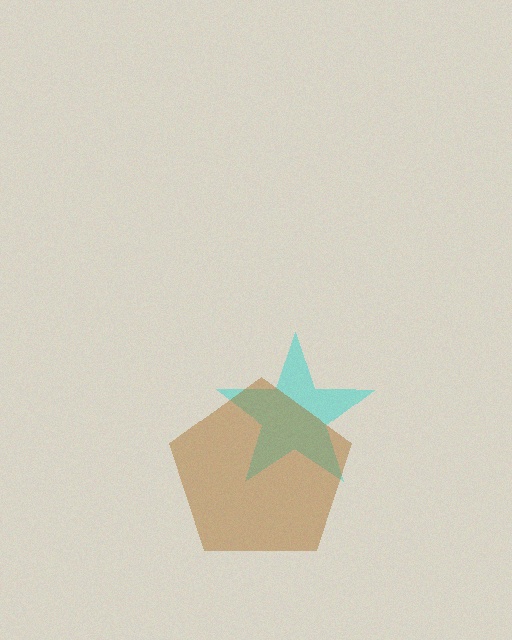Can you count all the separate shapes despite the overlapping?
Yes, there are 2 separate shapes.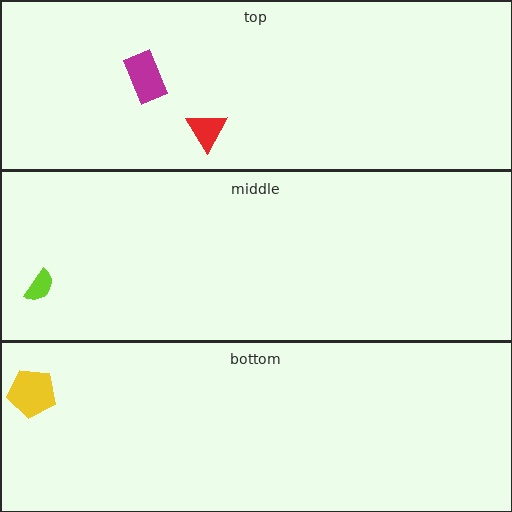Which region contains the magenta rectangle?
The top region.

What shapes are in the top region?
The red triangle, the magenta rectangle.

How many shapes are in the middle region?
1.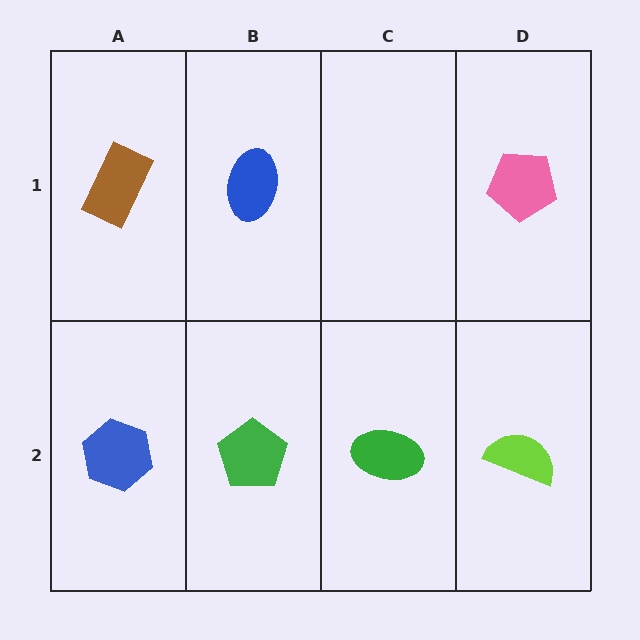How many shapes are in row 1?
3 shapes.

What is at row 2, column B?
A green pentagon.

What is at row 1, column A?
A brown rectangle.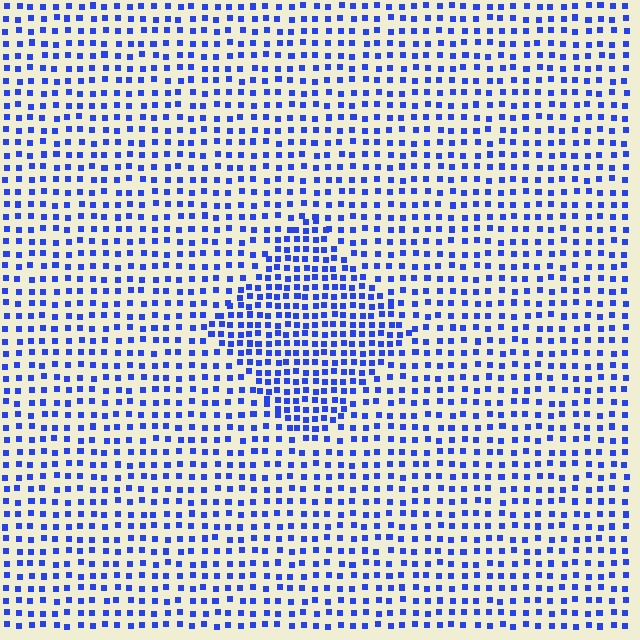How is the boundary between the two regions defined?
The boundary is defined by a change in element density (approximately 1.7x ratio). All elements are the same color, size, and shape.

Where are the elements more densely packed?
The elements are more densely packed inside the diamond boundary.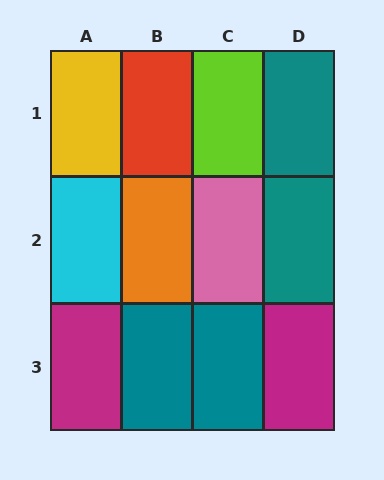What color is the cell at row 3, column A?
Magenta.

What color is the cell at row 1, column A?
Yellow.